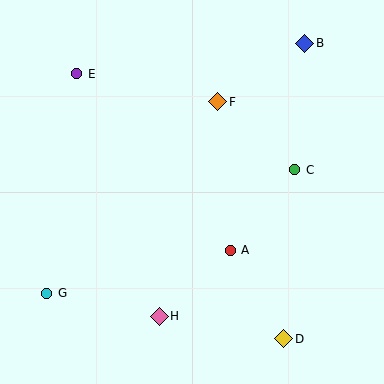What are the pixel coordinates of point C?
Point C is at (295, 170).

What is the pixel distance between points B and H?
The distance between B and H is 310 pixels.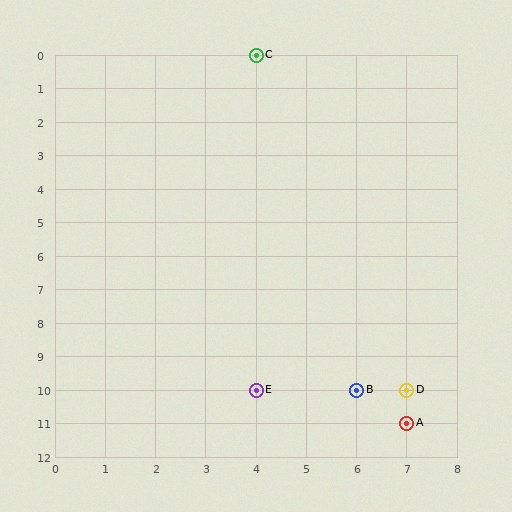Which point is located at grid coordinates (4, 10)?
Point E is at (4, 10).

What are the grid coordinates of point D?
Point D is at grid coordinates (7, 10).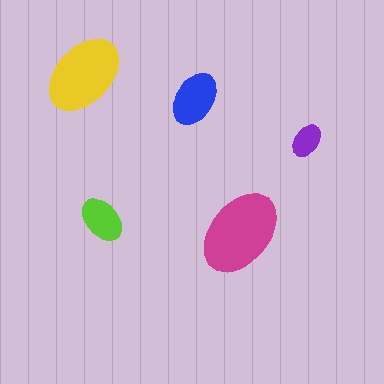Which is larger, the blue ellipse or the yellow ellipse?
The yellow one.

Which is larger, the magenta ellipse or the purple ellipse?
The magenta one.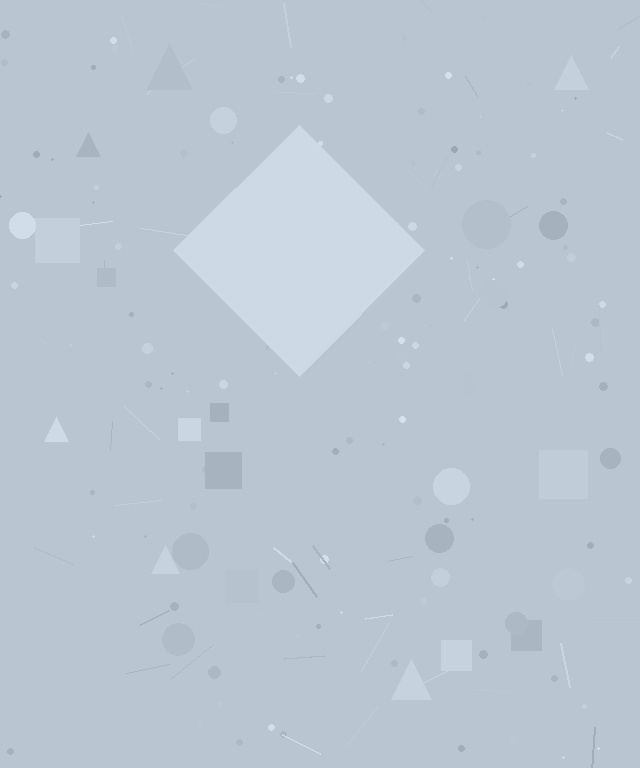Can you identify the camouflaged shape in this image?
The camouflaged shape is a diamond.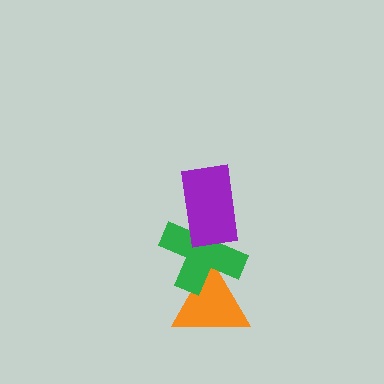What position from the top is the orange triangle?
The orange triangle is 3rd from the top.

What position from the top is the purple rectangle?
The purple rectangle is 1st from the top.